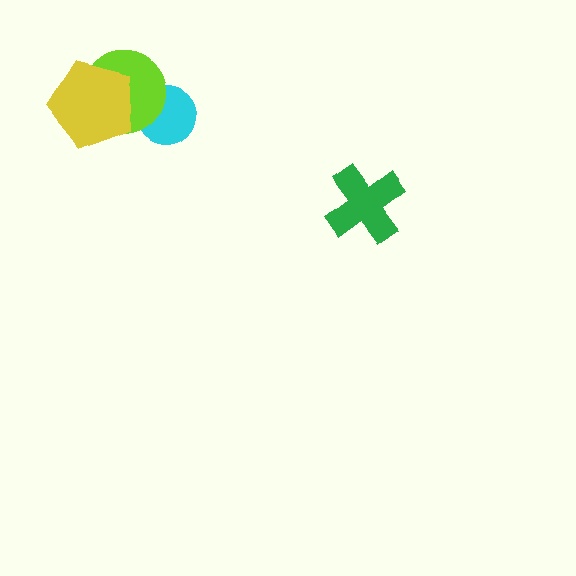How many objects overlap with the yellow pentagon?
1 object overlaps with the yellow pentagon.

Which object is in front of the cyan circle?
The lime circle is in front of the cyan circle.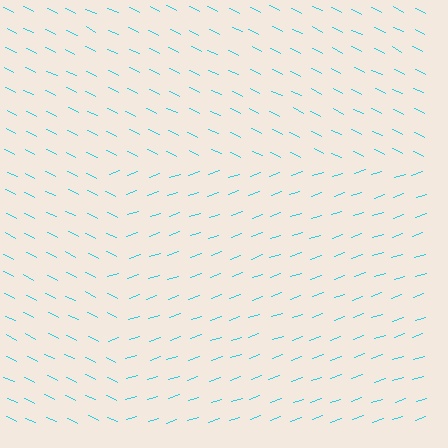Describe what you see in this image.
The image is filled with small cyan line segments. A rectangle region in the image has lines oriented differently from the surrounding lines, creating a visible texture boundary.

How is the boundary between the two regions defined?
The boundary is defined purely by a change in line orientation (approximately 45 degrees difference). All lines are the same color and thickness.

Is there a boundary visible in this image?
Yes, there is a texture boundary formed by a change in line orientation.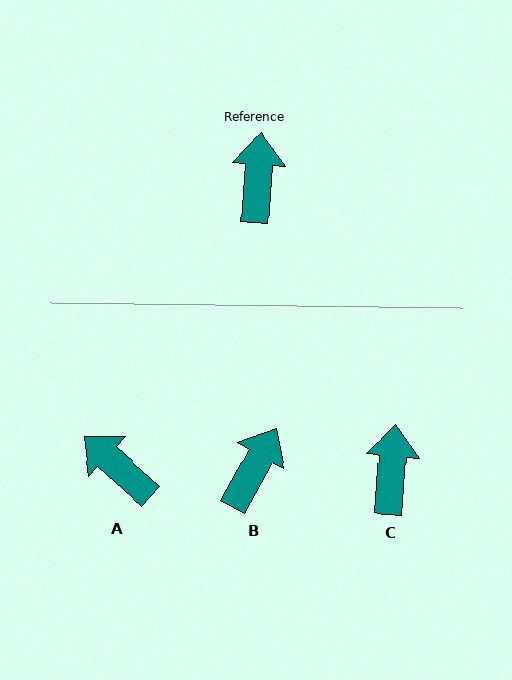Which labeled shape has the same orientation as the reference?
C.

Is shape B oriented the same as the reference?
No, it is off by about 25 degrees.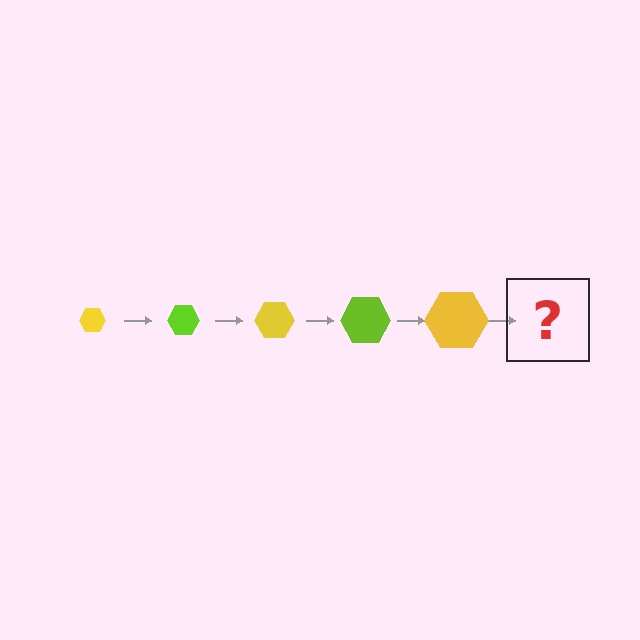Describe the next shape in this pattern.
It should be a lime hexagon, larger than the previous one.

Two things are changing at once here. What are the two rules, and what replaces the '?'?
The two rules are that the hexagon grows larger each step and the color cycles through yellow and lime. The '?' should be a lime hexagon, larger than the previous one.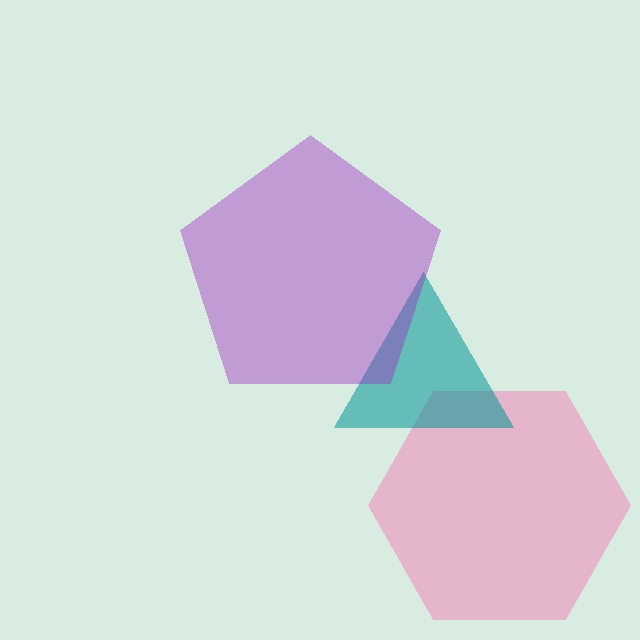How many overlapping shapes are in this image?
There are 3 overlapping shapes in the image.